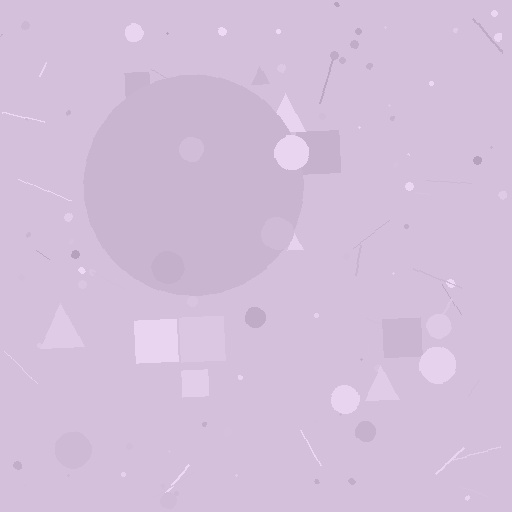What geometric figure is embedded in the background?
A circle is embedded in the background.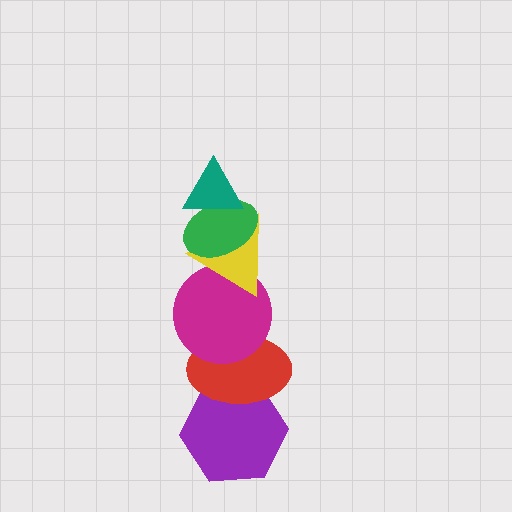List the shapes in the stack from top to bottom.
From top to bottom: the teal triangle, the green ellipse, the yellow triangle, the magenta circle, the red ellipse, the purple hexagon.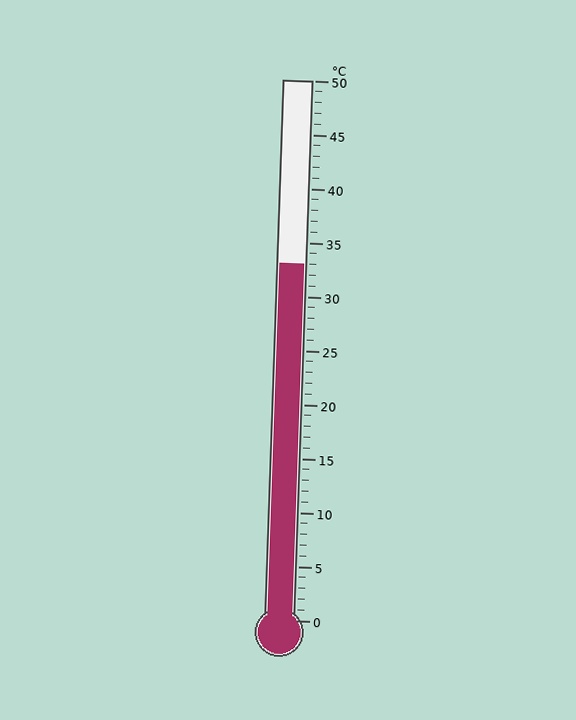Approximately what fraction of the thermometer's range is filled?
The thermometer is filled to approximately 65% of its range.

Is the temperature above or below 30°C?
The temperature is above 30°C.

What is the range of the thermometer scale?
The thermometer scale ranges from 0°C to 50°C.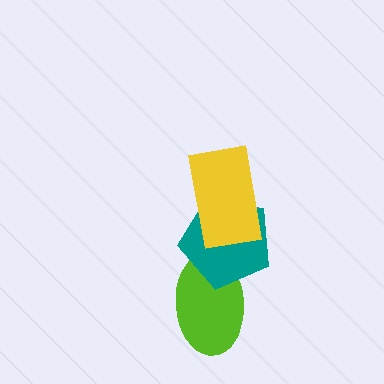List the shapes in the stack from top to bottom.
From top to bottom: the yellow rectangle, the teal pentagon, the lime ellipse.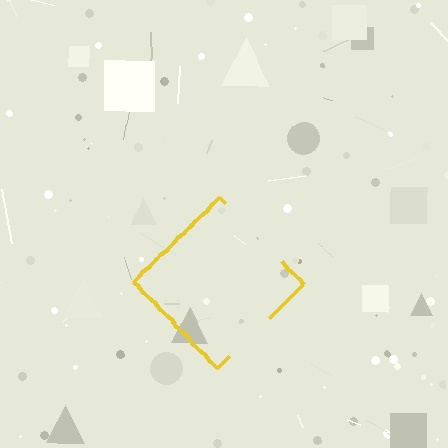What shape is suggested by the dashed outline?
The dashed outline suggests a diamond.